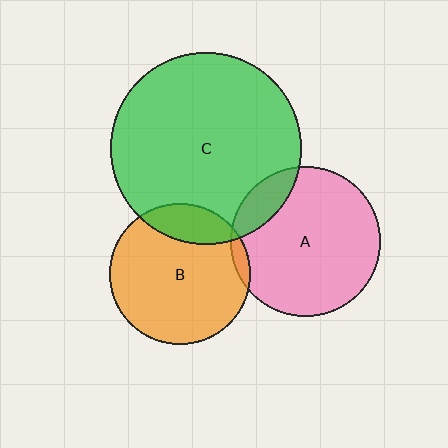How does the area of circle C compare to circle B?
Approximately 1.8 times.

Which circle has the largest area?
Circle C (green).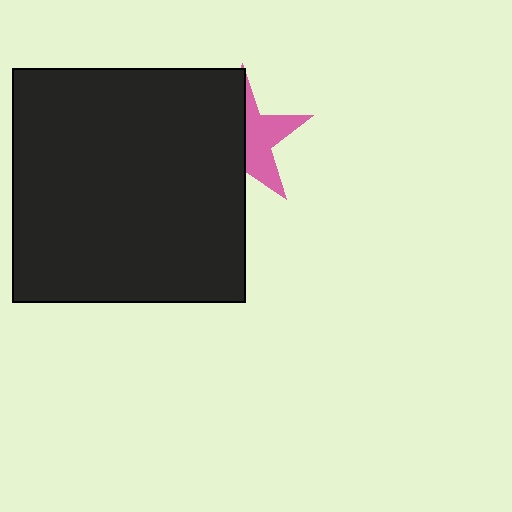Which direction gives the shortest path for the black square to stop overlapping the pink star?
Moving left gives the shortest separation.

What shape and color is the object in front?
The object in front is a black square.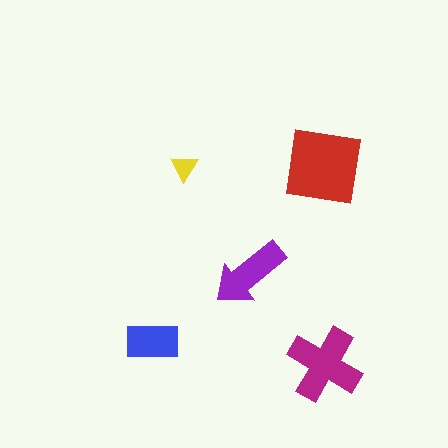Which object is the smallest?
The yellow triangle.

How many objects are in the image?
There are 5 objects in the image.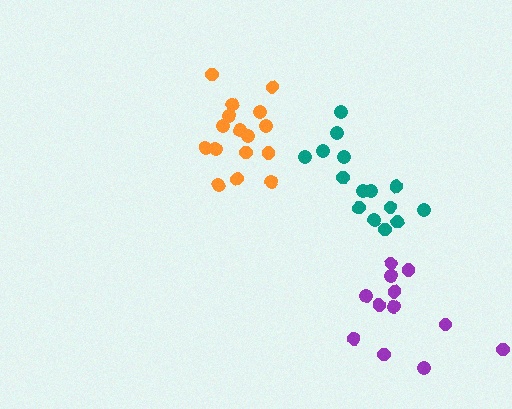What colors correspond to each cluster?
The clusters are colored: teal, purple, orange.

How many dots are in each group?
Group 1: 16 dots, Group 2: 12 dots, Group 3: 16 dots (44 total).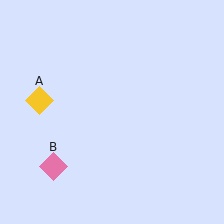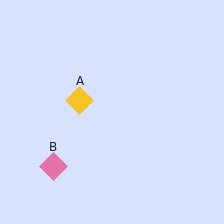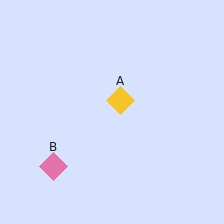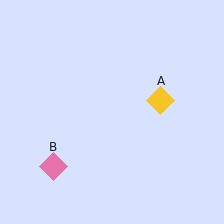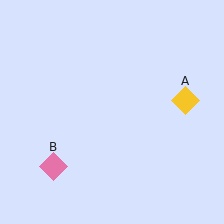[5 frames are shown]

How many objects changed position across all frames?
1 object changed position: yellow diamond (object A).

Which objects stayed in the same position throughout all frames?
Pink diamond (object B) remained stationary.